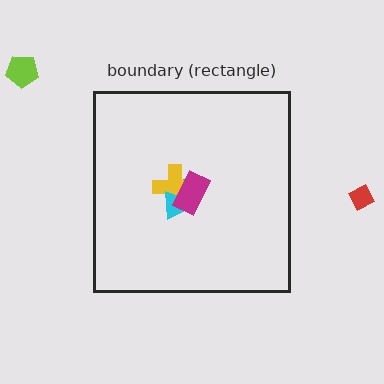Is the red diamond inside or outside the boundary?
Outside.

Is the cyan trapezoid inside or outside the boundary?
Inside.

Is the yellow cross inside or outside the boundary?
Inside.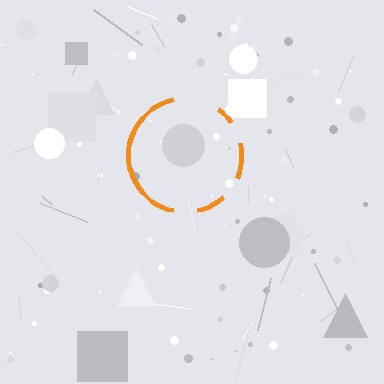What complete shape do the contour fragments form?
The contour fragments form a circle.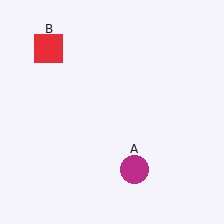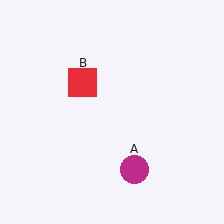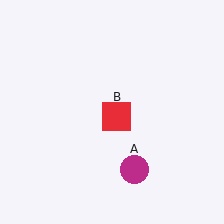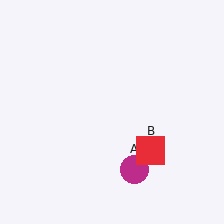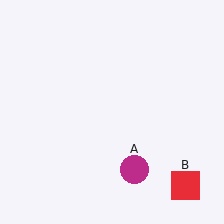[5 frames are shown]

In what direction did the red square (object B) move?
The red square (object B) moved down and to the right.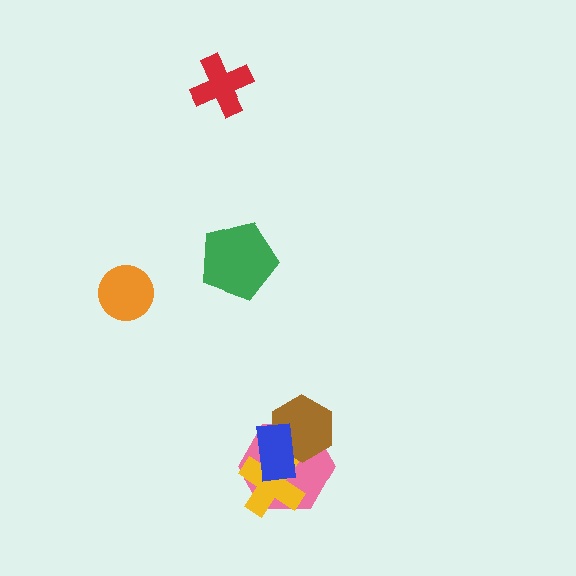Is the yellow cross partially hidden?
Yes, it is partially covered by another shape.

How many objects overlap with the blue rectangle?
3 objects overlap with the blue rectangle.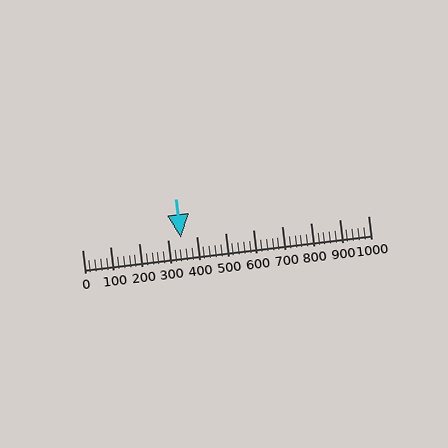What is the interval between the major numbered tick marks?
The major tick marks are spaced 100 units apart.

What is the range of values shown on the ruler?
The ruler shows values from 0 to 1000.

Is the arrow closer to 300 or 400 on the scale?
The arrow is closer to 300.